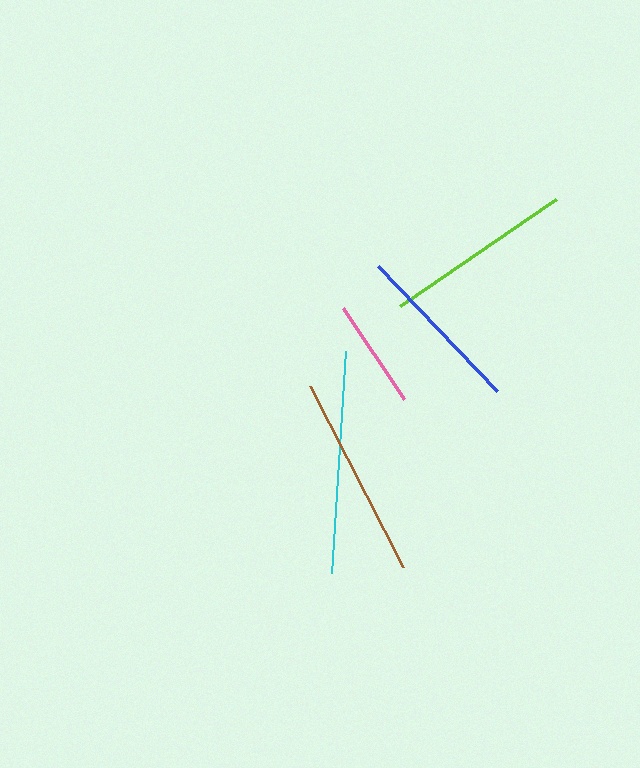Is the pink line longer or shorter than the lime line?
The lime line is longer than the pink line.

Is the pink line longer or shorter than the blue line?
The blue line is longer than the pink line.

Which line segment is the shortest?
The pink line is the shortest at approximately 109 pixels.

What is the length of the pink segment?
The pink segment is approximately 109 pixels long.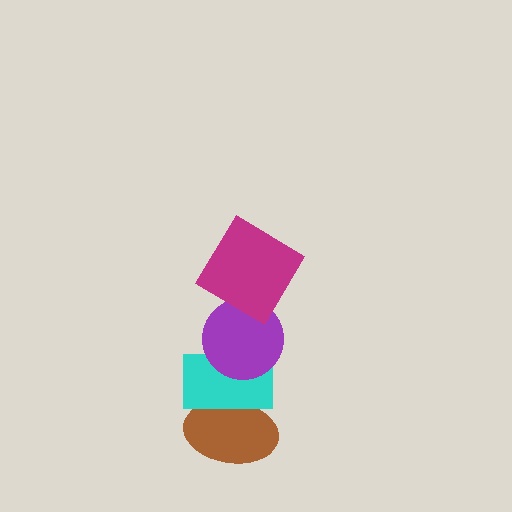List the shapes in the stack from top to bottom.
From top to bottom: the magenta diamond, the purple circle, the cyan rectangle, the brown ellipse.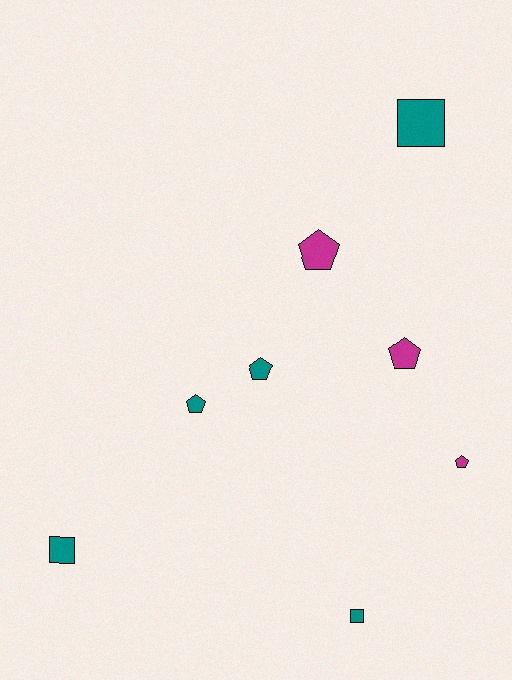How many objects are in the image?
There are 8 objects.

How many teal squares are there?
There are 3 teal squares.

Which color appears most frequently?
Teal, with 5 objects.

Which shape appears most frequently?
Pentagon, with 5 objects.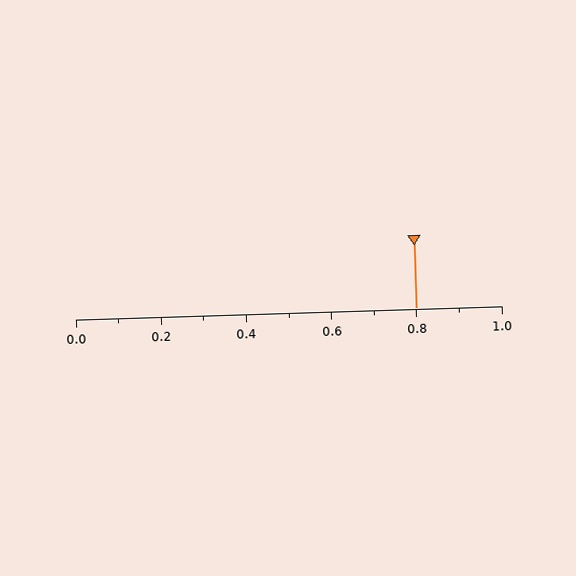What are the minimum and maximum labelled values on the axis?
The axis runs from 0.0 to 1.0.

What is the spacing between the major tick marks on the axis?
The major ticks are spaced 0.2 apart.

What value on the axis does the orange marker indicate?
The marker indicates approximately 0.8.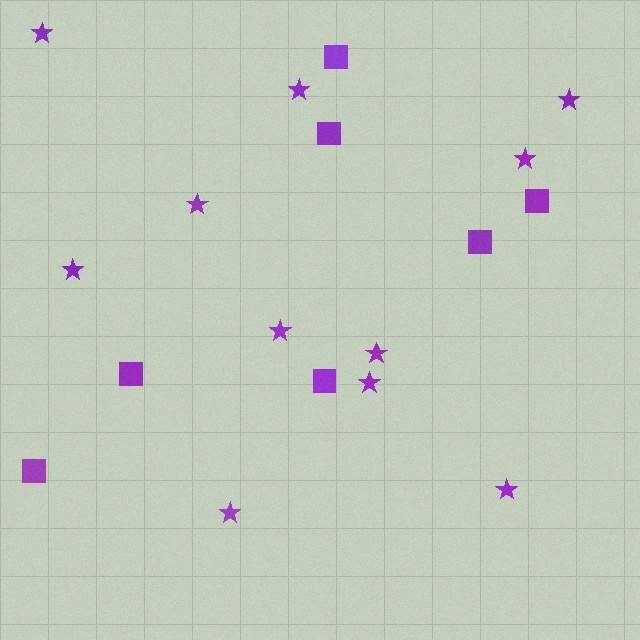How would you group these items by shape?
There are 2 groups: one group of squares (7) and one group of stars (11).